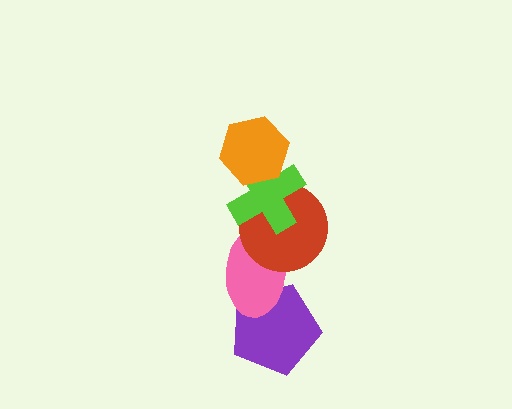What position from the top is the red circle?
The red circle is 3rd from the top.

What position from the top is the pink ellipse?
The pink ellipse is 4th from the top.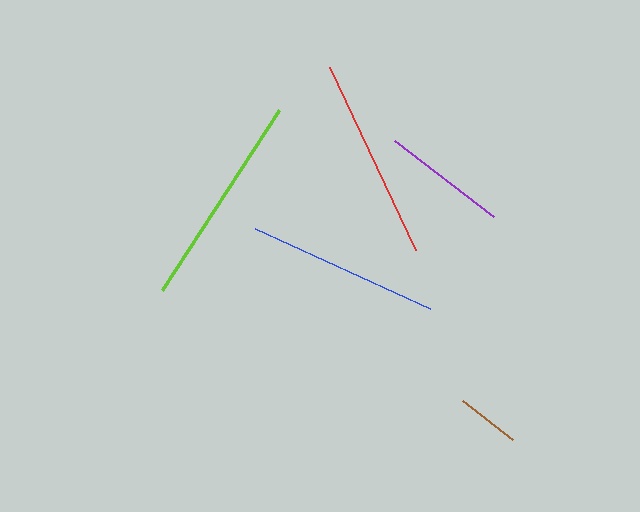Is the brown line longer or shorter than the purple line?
The purple line is longer than the brown line.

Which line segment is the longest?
The lime line is the longest at approximately 214 pixels.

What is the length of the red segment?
The red segment is approximately 202 pixels long.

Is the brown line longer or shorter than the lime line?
The lime line is longer than the brown line.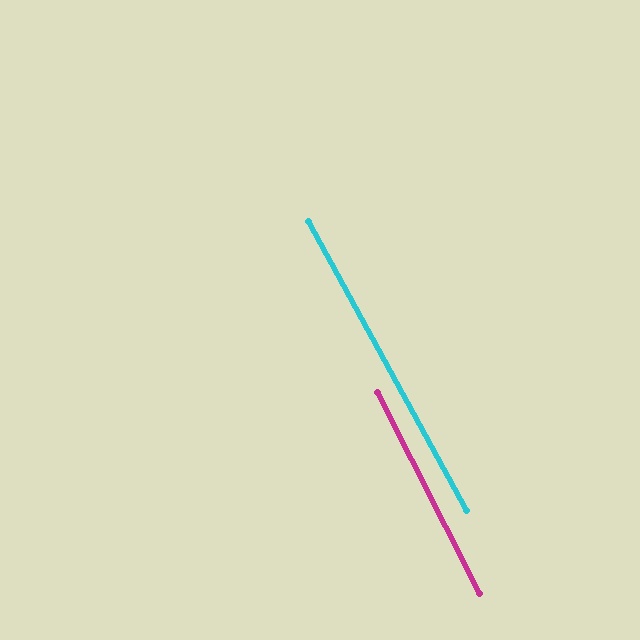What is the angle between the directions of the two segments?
Approximately 2 degrees.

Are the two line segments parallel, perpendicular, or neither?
Parallel — their directions differ by only 1.7°.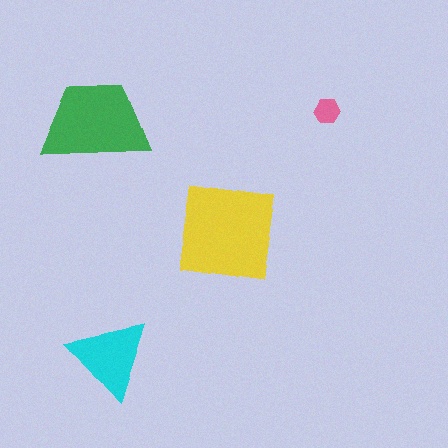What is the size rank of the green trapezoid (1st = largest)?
2nd.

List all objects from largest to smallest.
The yellow square, the green trapezoid, the cyan triangle, the pink hexagon.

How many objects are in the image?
There are 4 objects in the image.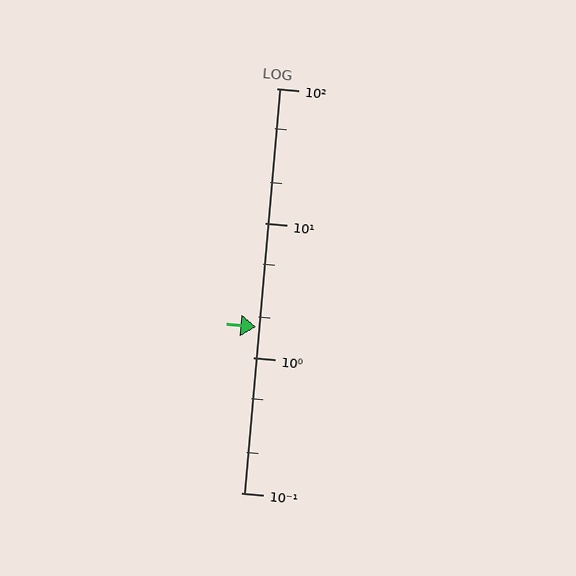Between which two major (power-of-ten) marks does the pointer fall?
The pointer is between 1 and 10.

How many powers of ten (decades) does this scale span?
The scale spans 3 decades, from 0.1 to 100.